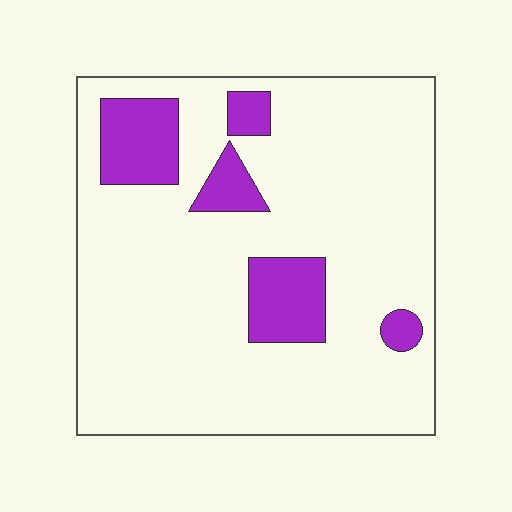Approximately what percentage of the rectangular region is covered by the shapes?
Approximately 15%.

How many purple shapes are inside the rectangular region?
5.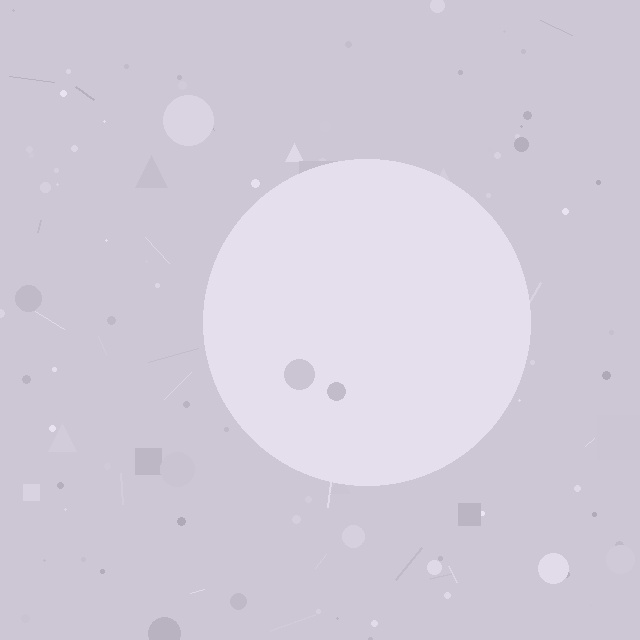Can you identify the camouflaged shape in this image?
The camouflaged shape is a circle.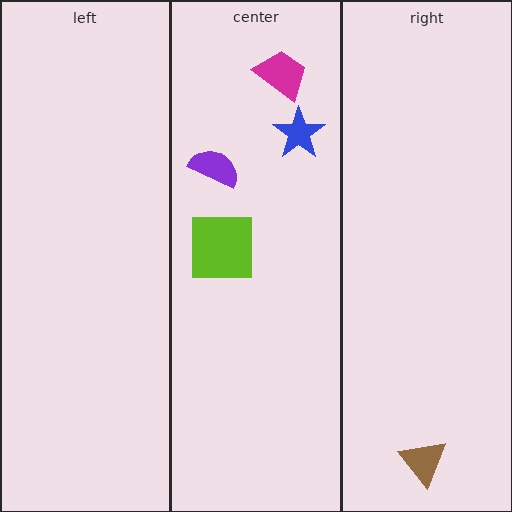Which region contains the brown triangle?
The right region.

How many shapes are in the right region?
1.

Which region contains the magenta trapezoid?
The center region.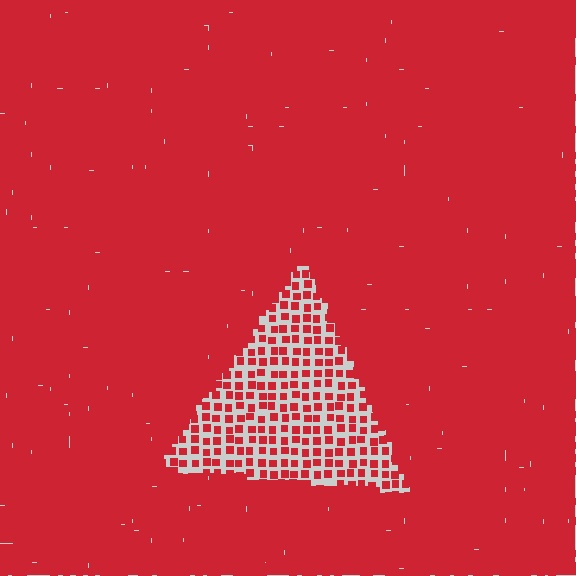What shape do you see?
I see a triangle.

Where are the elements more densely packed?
The elements are more densely packed outside the triangle boundary.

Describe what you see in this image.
The image contains small red elements arranged at two different densities. A triangle-shaped region is visible where the elements are less densely packed than the surrounding area.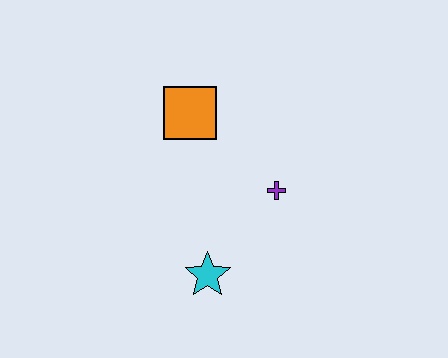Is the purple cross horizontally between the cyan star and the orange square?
No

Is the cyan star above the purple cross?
No